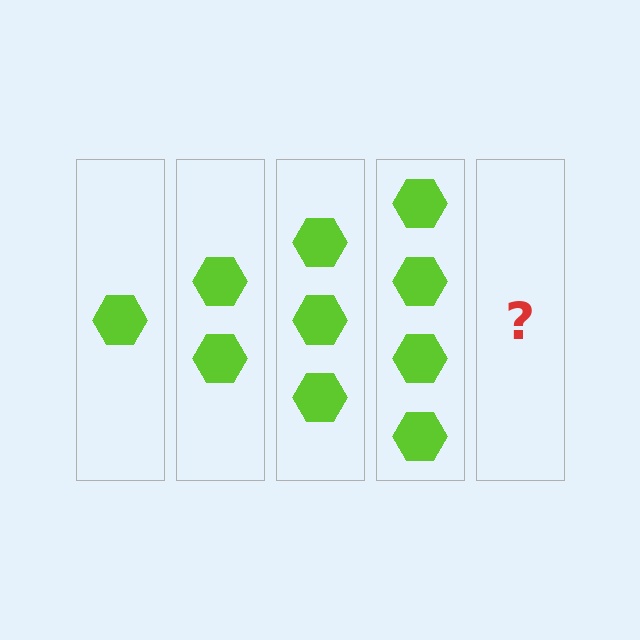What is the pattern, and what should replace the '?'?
The pattern is that each step adds one more hexagon. The '?' should be 5 hexagons.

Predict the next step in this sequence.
The next step is 5 hexagons.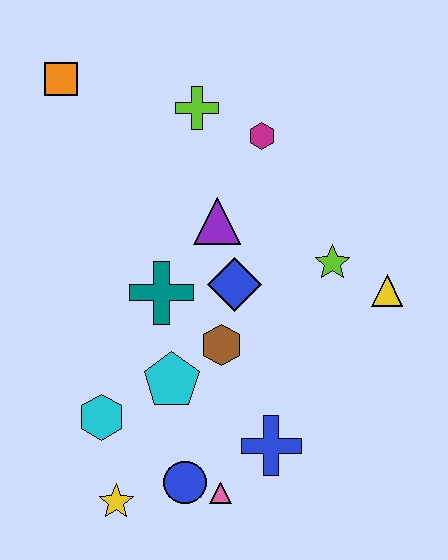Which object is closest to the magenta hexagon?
The lime cross is closest to the magenta hexagon.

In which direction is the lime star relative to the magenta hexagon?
The lime star is below the magenta hexagon.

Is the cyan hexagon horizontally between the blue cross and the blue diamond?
No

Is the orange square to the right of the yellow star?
No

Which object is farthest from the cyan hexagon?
The orange square is farthest from the cyan hexagon.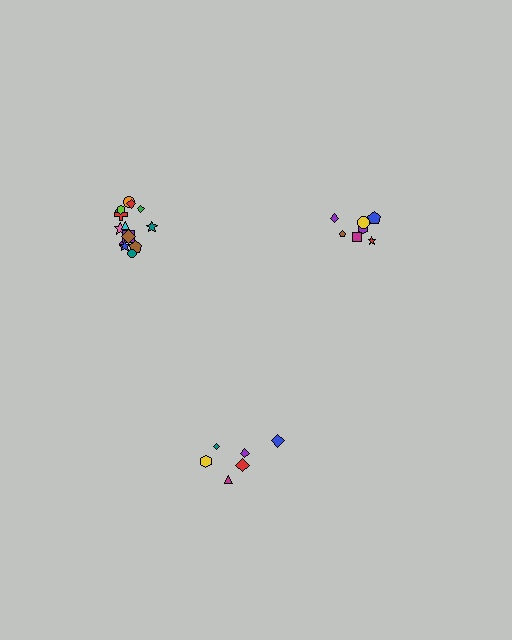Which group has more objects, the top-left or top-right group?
The top-left group.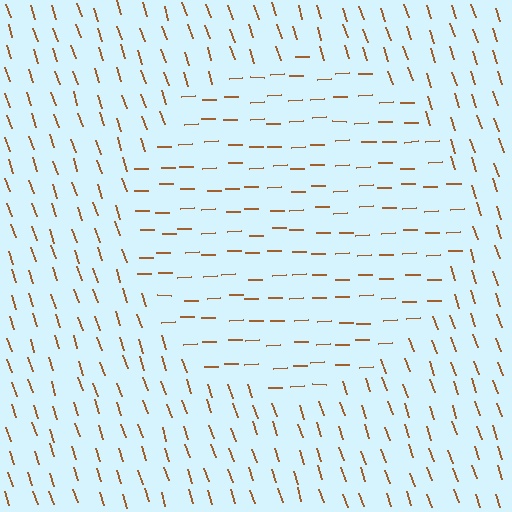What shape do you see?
I see a circle.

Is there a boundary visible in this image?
Yes, there is a texture boundary formed by a change in line orientation.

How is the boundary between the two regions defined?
The boundary is defined purely by a change in line orientation (approximately 74 degrees difference). All lines are the same color and thickness.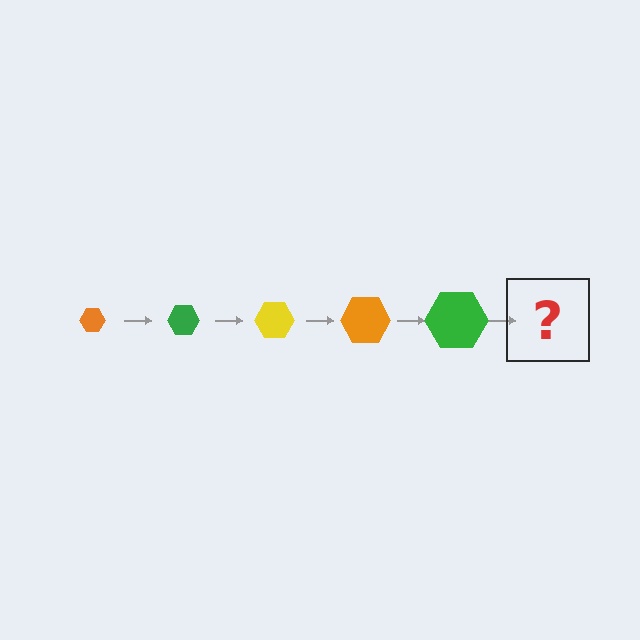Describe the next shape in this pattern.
It should be a yellow hexagon, larger than the previous one.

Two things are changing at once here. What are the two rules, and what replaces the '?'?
The two rules are that the hexagon grows larger each step and the color cycles through orange, green, and yellow. The '?' should be a yellow hexagon, larger than the previous one.